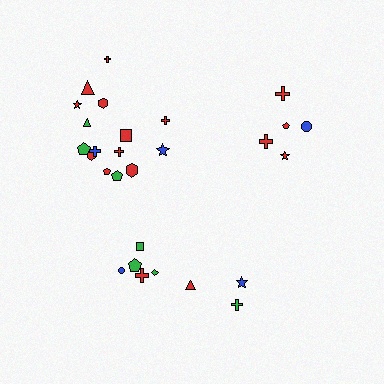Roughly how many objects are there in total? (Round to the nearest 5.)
Roughly 30 objects in total.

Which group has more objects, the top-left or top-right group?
The top-left group.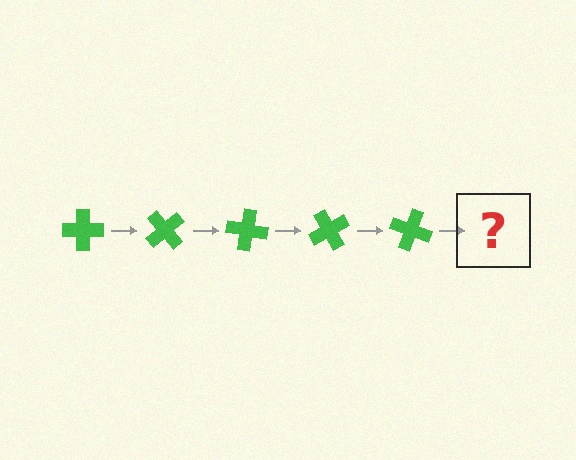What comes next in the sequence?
The next element should be a green cross rotated 250 degrees.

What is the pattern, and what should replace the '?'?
The pattern is that the cross rotates 50 degrees each step. The '?' should be a green cross rotated 250 degrees.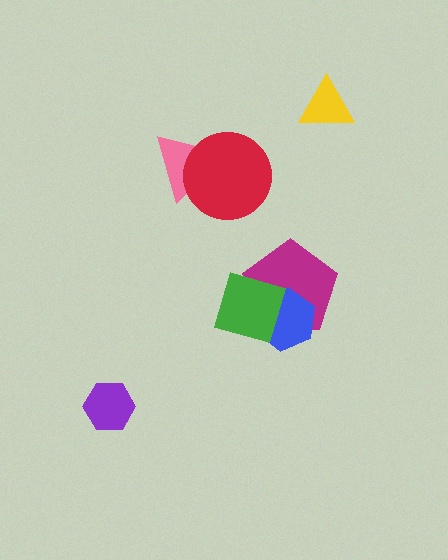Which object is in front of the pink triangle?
The red circle is in front of the pink triangle.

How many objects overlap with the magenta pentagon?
2 objects overlap with the magenta pentagon.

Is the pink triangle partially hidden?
Yes, it is partially covered by another shape.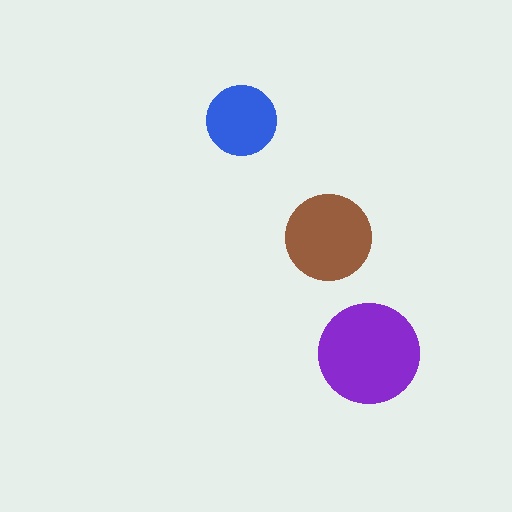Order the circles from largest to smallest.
the purple one, the brown one, the blue one.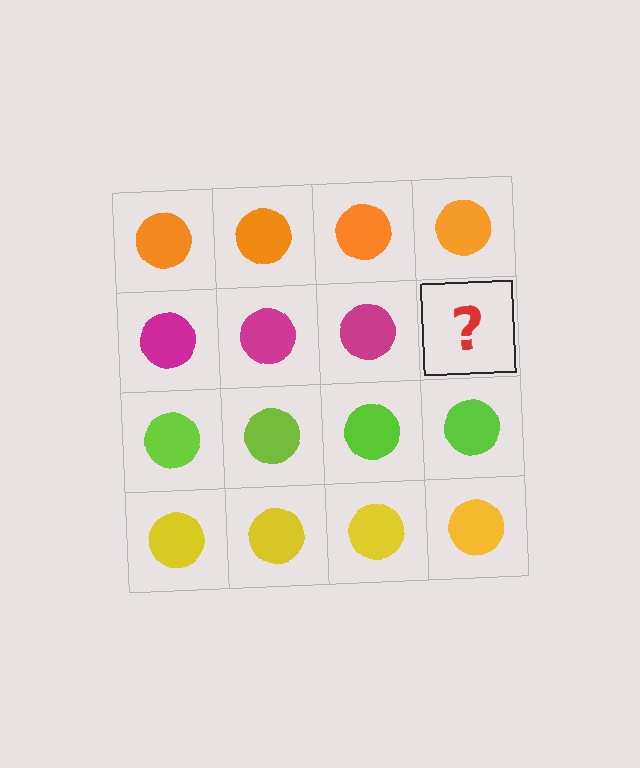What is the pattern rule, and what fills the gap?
The rule is that each row has a consistent color. The gap should be filled with a magenta circle.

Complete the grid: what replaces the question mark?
The question mark should be replaced with a magenta circle.